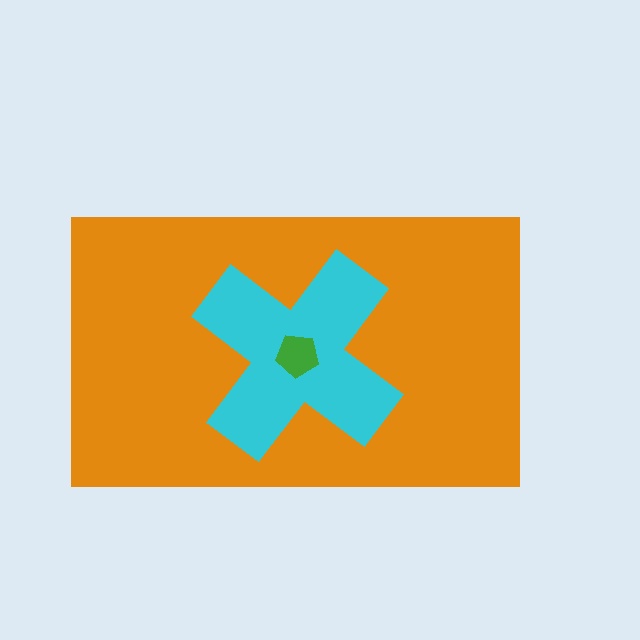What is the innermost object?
The green pentagon.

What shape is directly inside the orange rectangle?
The cyan cross.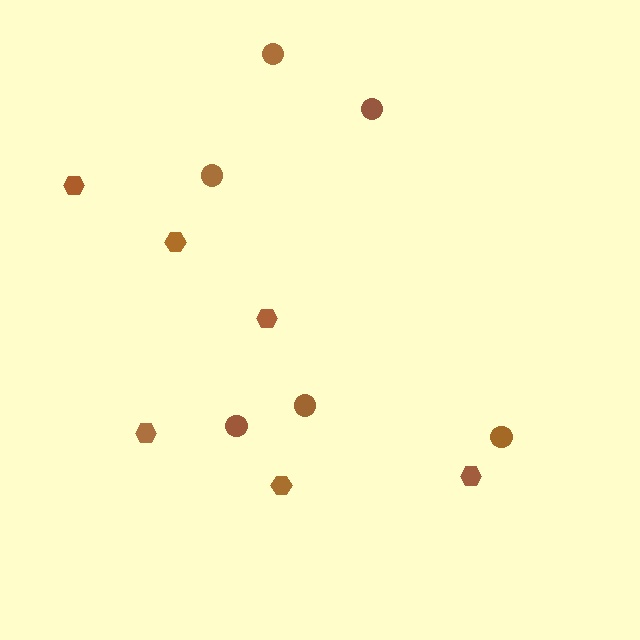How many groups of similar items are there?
There are 2 groups: one group of circles (6) and one group of hexagons (6).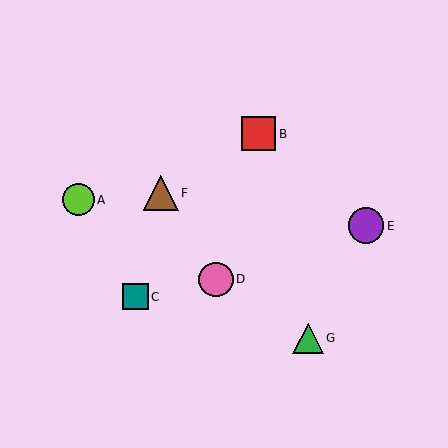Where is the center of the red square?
The center of the red square is at (259, 134).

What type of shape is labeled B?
Shape B is a red square.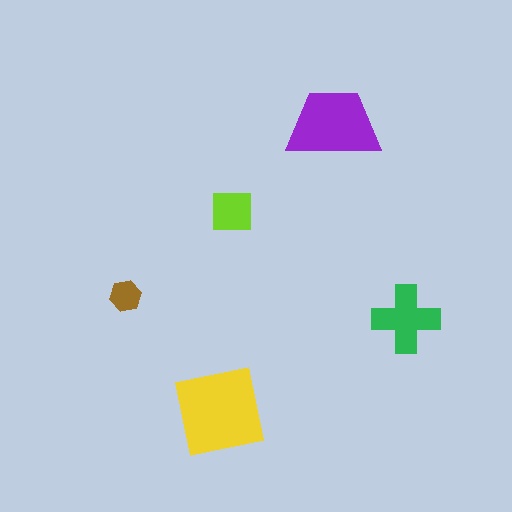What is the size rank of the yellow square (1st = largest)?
1st.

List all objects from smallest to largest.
The brown hexagon, the lime square, the green cross, the purple trapezoid, the yellow square.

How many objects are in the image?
There are 5 objects in the image.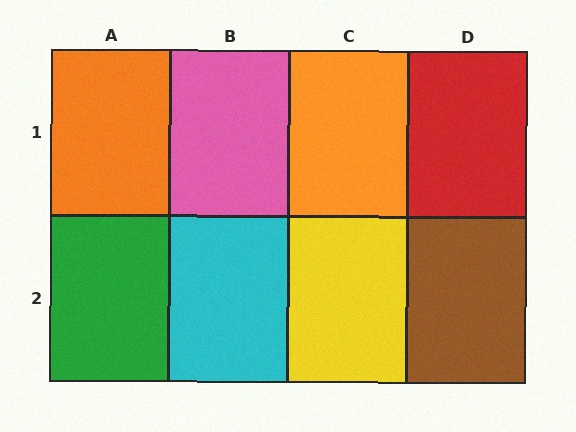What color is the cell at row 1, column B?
Pink.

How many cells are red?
1 cell is red.